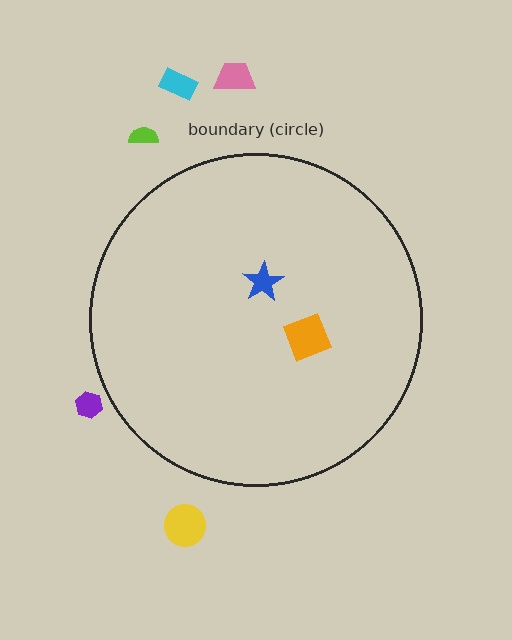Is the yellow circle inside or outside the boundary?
Outside.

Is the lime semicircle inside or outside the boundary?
Outside.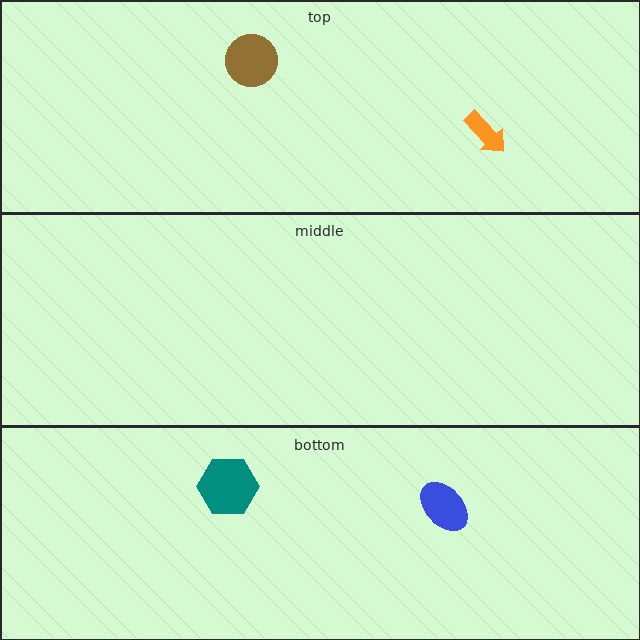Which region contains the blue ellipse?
The bottom region.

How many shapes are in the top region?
2.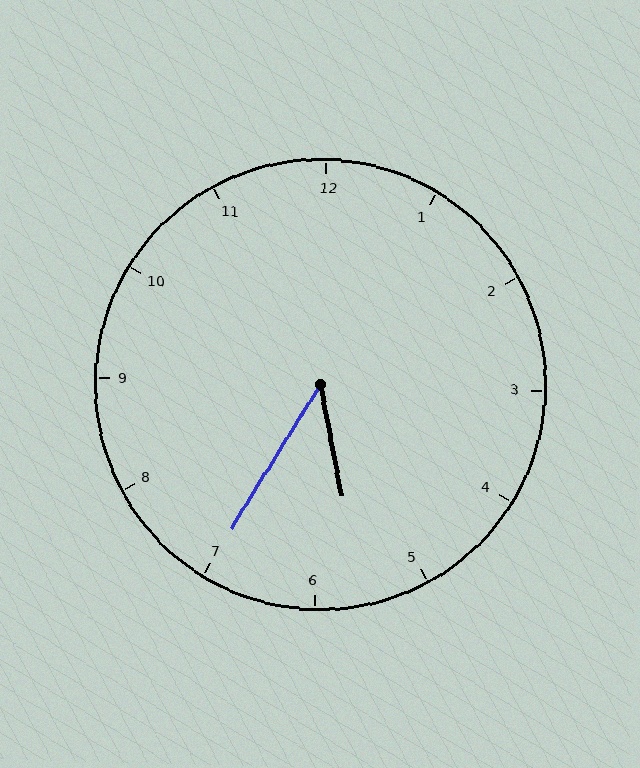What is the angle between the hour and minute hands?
Approximately 42 degrees.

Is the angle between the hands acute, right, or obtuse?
It is acute.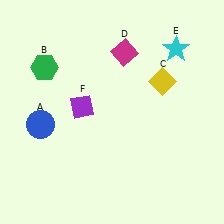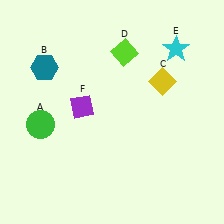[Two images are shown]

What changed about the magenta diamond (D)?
In Image 1, D is magenta. In Image 2, it changed to lime.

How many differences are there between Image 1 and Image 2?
There are 3 differences between the two images.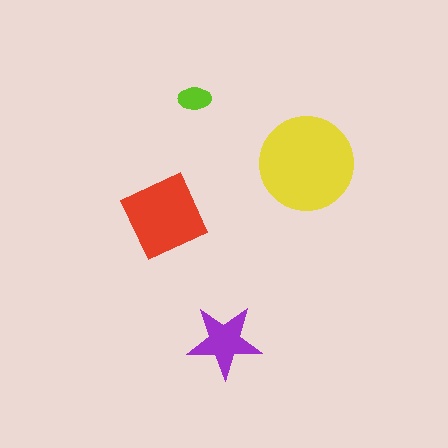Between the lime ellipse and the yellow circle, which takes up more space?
The yellow circle.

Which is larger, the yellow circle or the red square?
The yellow circle.